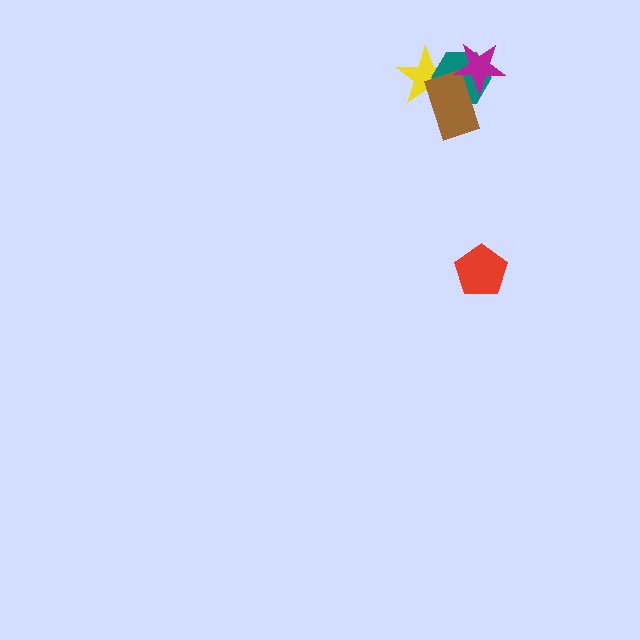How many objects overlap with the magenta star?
2 objects overlap with the magenta star.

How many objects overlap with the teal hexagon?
3 objects overlap with the teal hexagon.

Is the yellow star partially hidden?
Yes, it is partially covered by another shape.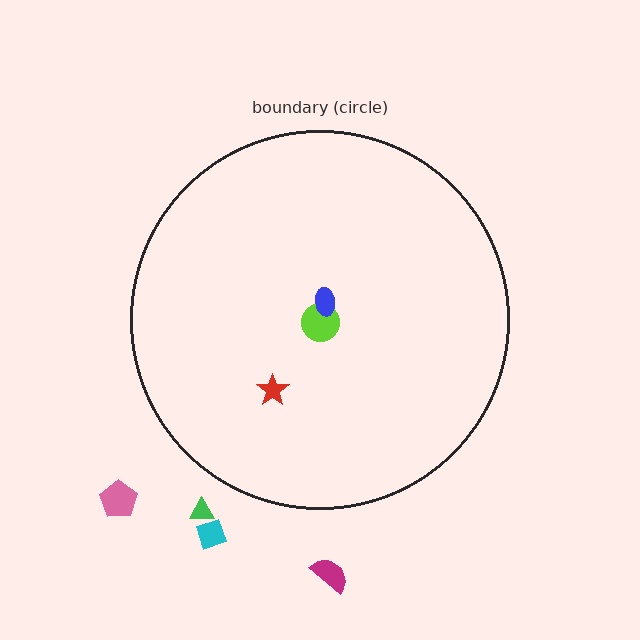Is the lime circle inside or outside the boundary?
Inside.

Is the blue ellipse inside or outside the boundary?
Inside.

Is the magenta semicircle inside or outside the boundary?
Outside.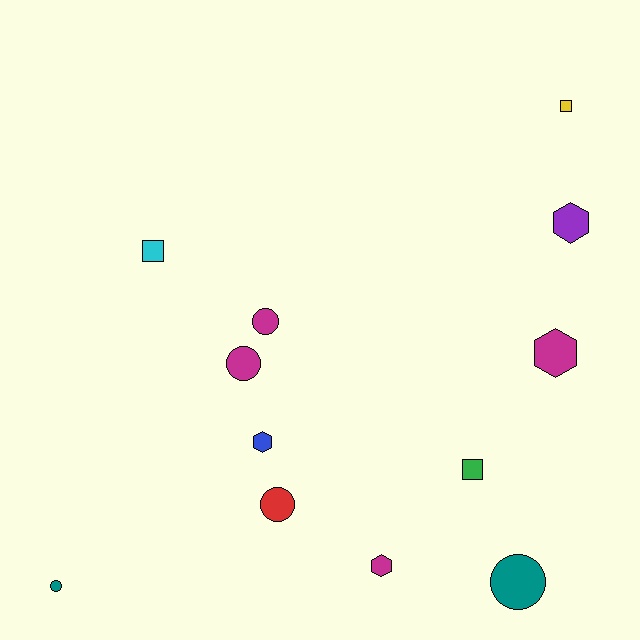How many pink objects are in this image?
There are no pink objects.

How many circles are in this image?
There are 5 circles.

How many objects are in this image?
There are 12 objects.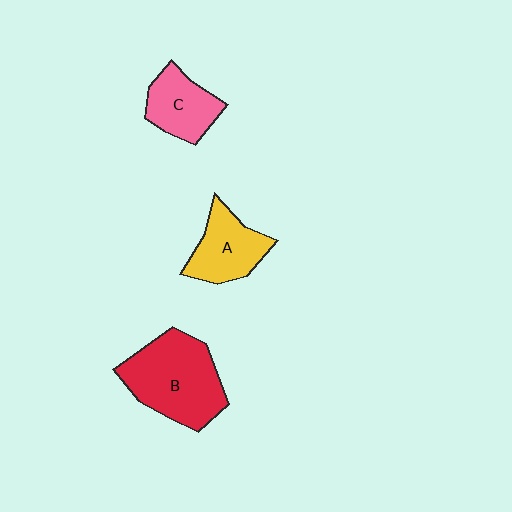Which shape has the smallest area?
Shape C (pink).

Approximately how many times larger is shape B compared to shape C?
Approximately 1.8 times.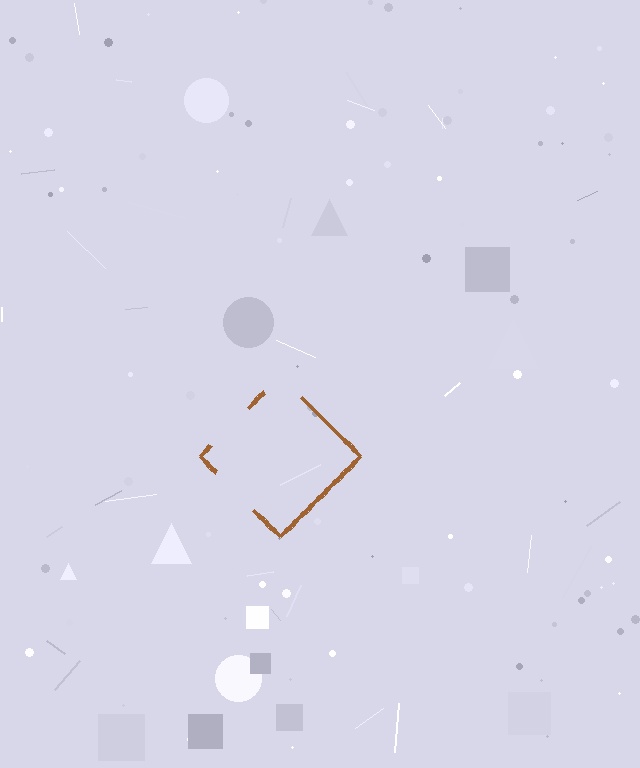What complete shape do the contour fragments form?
The contour fragments form a diamond.